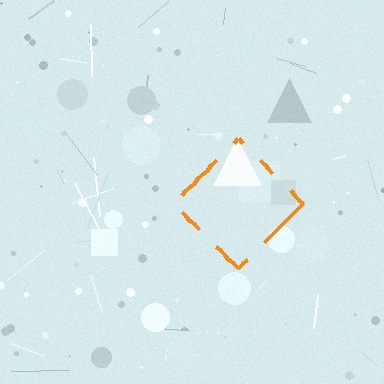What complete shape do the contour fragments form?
The contour fragments form a diamond.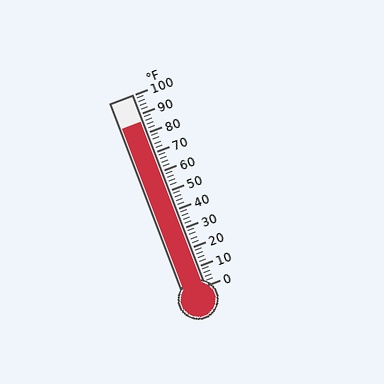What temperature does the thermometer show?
The thermometer shows approximately 86°F.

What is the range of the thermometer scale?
The thermometer scale ranges from 0°F to 100°F.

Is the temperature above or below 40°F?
The temperature is above 40°F.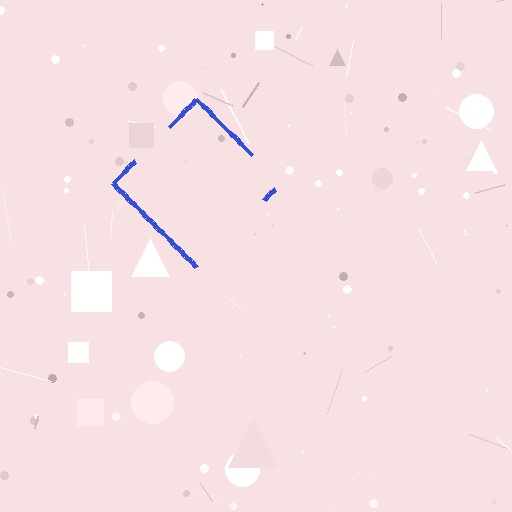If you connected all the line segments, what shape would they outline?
They would outline a diamond.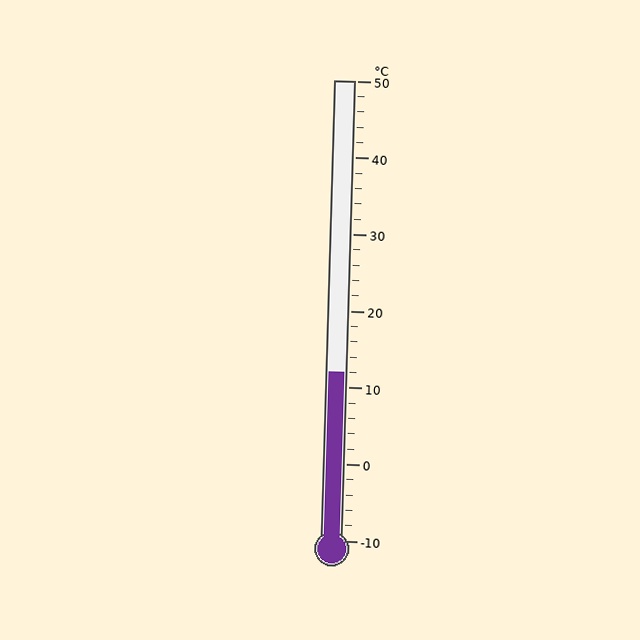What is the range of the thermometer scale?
The thermometer scale ranges from -10°C to 50°C.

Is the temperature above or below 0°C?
The temperature is above 0°C.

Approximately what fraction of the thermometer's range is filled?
The thermometer is filled to approximately 35% of its range.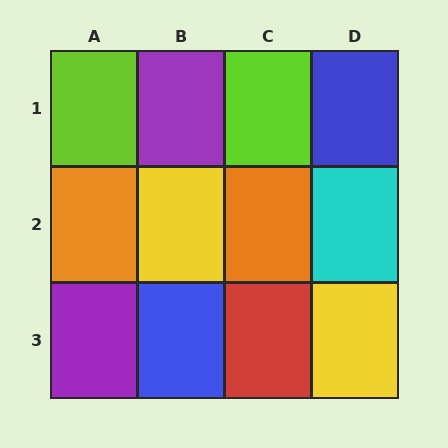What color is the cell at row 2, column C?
Orange.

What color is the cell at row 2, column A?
Orange.